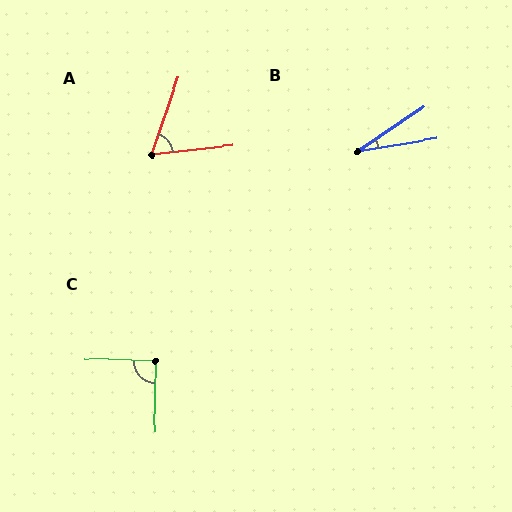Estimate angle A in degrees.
Approximately 64 degrees.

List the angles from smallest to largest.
B (25°), A (64°), C (91°).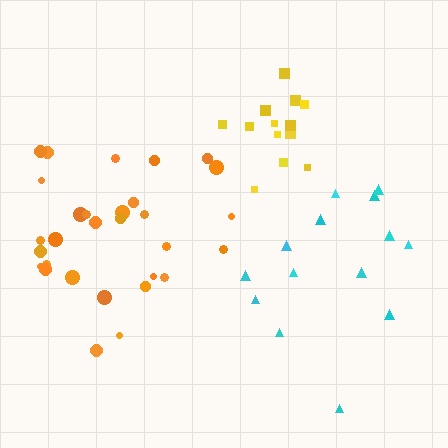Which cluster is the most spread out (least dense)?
Cyan.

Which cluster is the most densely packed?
Yellow.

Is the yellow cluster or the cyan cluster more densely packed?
Yellow.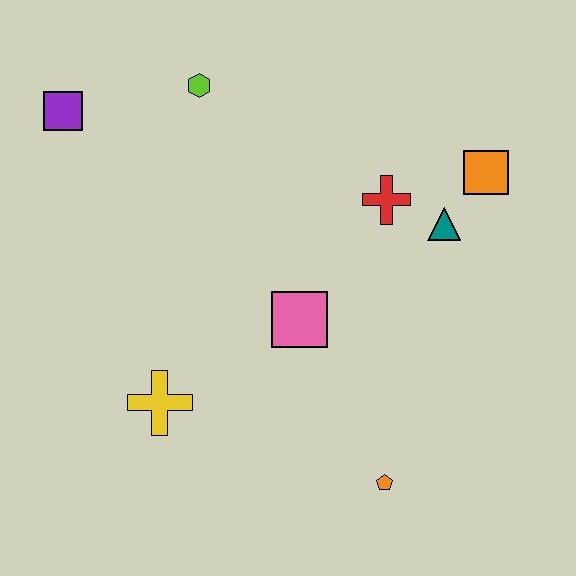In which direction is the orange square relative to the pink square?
The orange square is to the right of the pink square.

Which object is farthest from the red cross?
The purple square is farthest from the red cross.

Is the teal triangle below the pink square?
No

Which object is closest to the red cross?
The teal triangle is closest to the red cross.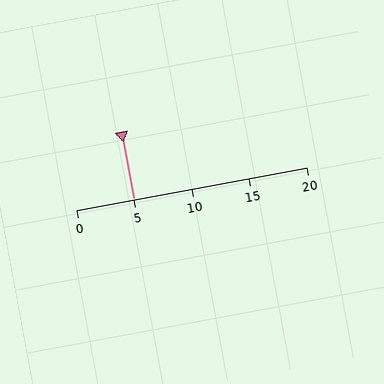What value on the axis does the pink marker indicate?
The marker indicates approximately 5.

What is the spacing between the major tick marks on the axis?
The major ticks are spaced 5 apart.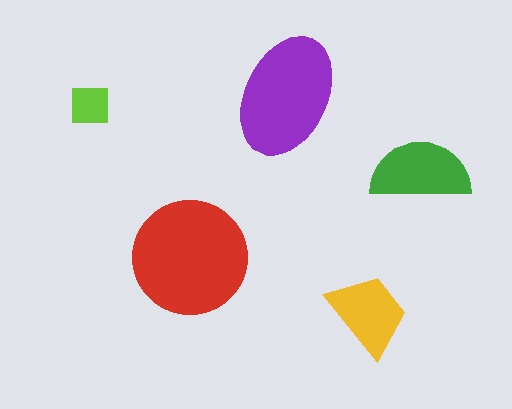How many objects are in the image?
There are 5 objects in the image.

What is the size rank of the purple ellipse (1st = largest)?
2nd.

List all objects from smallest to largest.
The lime square, the yellow trapezoid, the green semicircle, the purple ellipse, the red circle.